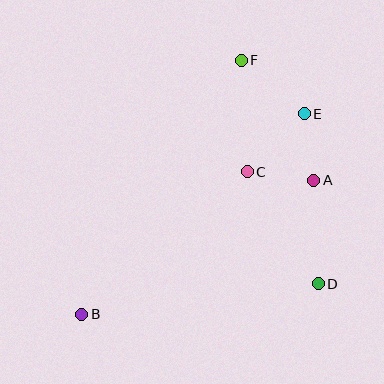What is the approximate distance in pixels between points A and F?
The distance between A and F is approximately 140 pixels.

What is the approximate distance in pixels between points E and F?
The distance between E and F is approximately 83 pixels.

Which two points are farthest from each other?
Points B and F are farthest from each other.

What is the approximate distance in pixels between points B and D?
The distance between B and D is approximately 239 pixels.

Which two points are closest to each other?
Points A and C are closest to each other.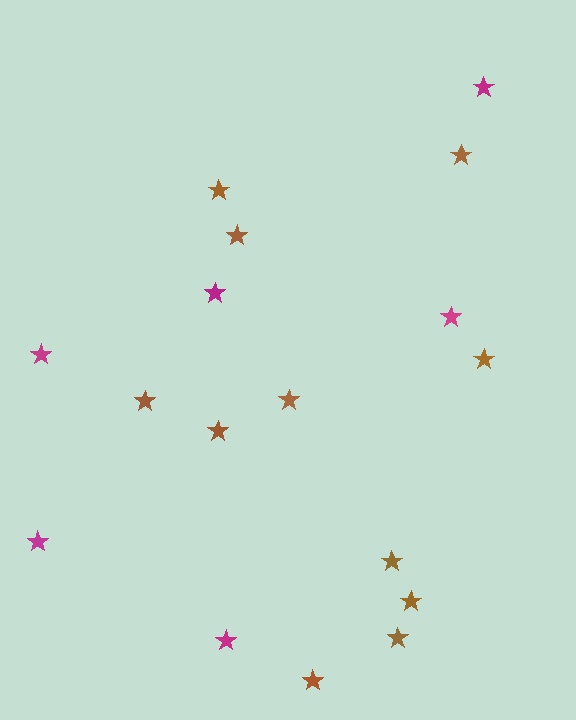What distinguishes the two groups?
There are 2 groups: one group of brown stars (11) and one group of magenta stars (6).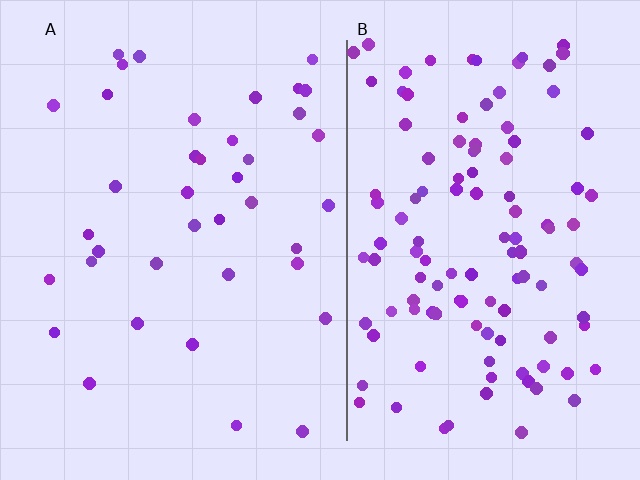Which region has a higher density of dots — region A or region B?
B (the right).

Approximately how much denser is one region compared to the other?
Approximately 3.2× — region B over region A.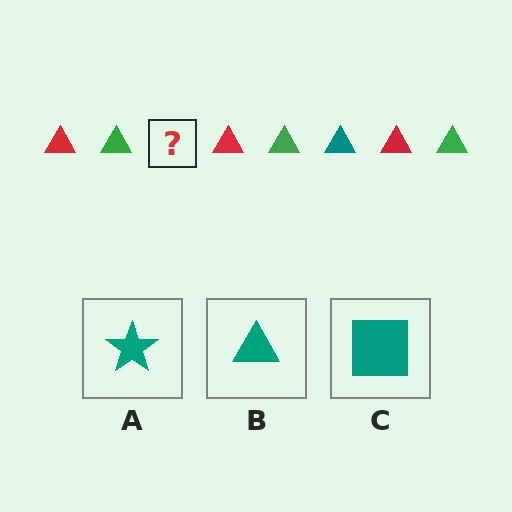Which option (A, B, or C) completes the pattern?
B.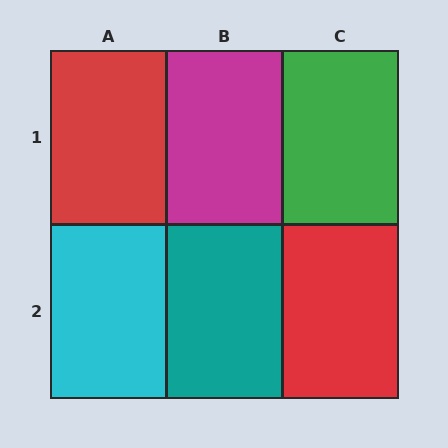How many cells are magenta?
1 cell is magenta.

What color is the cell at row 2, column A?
Cyan.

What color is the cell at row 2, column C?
Red.